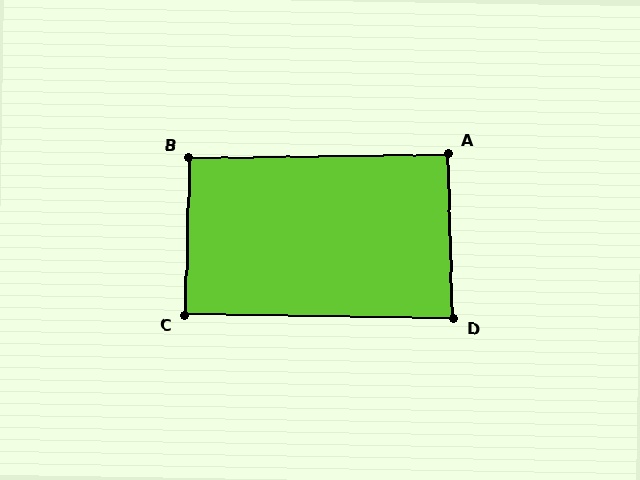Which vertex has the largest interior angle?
B, at approximately 92 degrees.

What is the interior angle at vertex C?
Approximately 89 degrees (approximately right).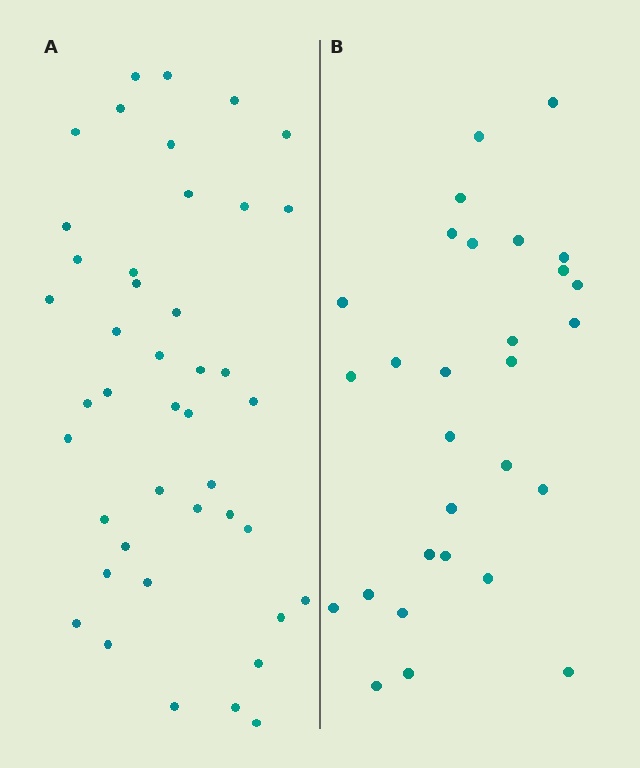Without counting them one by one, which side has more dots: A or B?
Region A (the left region) has more dots.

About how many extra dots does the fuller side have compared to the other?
Region A has approximately 15 more dots than region B.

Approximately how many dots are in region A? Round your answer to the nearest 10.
About 40 dots. (The exact count is 43, which rounds to 40.)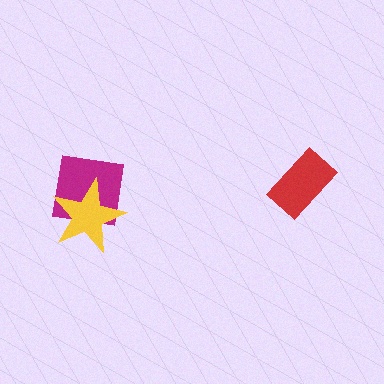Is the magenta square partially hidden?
Yes, it is partially covered by another shape.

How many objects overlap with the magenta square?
1 object overlaps with the magenta square.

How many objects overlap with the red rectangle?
0 objects overlap with the red rectangle.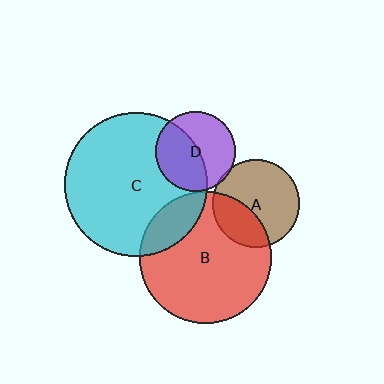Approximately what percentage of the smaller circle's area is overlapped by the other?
Approximately 30%.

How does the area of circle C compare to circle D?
Approximately 3.2 times.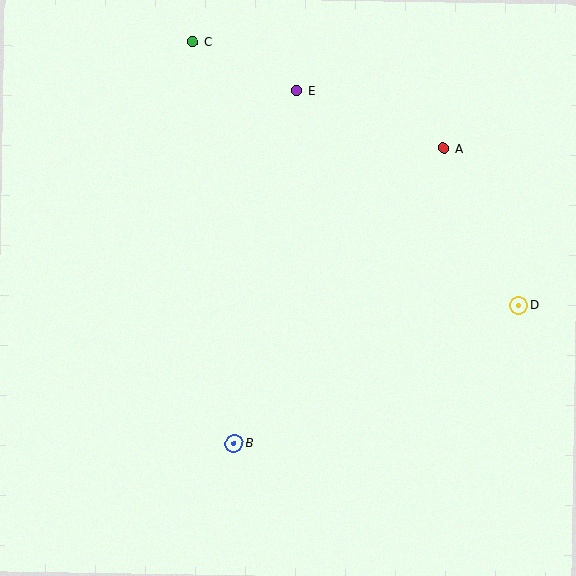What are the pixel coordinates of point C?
Point C is at (193, 42).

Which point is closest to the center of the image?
Point B at (234, 443) is closest to the center.